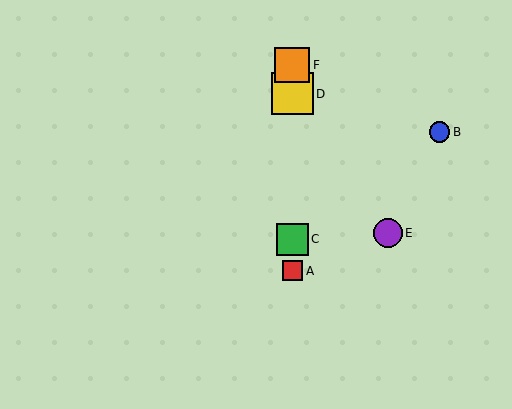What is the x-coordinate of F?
Object F is at x≈292.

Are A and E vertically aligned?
No, A is at x≈292 and E is at x≈388.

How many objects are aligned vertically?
4 objects (A, C, D, F) are aligned vertically.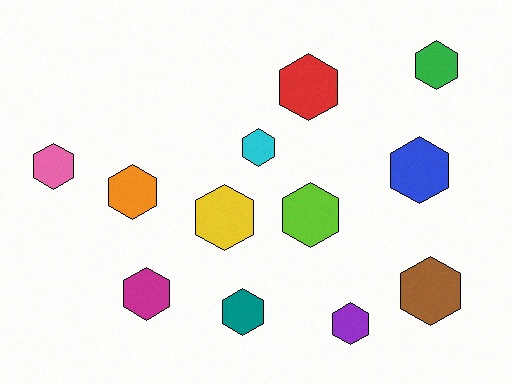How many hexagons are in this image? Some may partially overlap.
There are 12 hexagons.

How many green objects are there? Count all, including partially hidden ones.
There is 1 green object.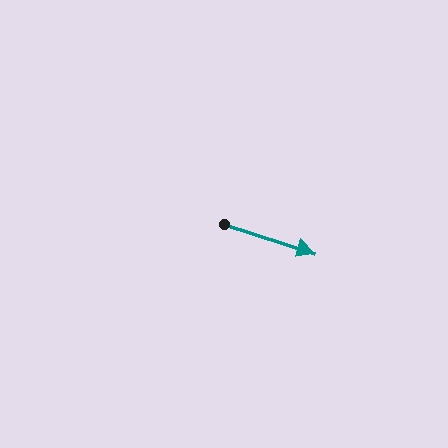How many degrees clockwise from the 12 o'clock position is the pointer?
Approximately 108 degrees.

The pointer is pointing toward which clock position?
Roughly 4 o'clock.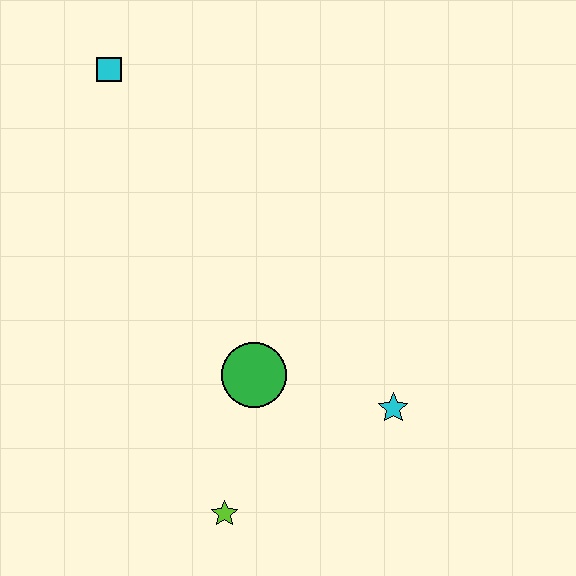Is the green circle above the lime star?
Yes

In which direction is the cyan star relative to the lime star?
The cyan star is to the right of the lime star.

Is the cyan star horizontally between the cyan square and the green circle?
No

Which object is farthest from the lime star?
The cyan square is farthest from the lime star.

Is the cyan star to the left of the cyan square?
No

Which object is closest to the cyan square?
The green circle is closest to the cyan square.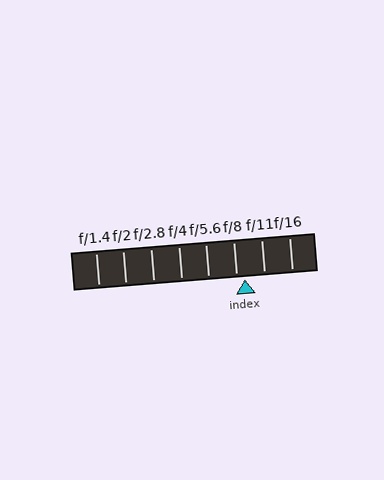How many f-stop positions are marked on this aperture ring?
There are 8 f-stop positions marked.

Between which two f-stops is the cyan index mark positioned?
The index mark is between f/8 and f/11.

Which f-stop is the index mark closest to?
The index mark is closest to f/8.